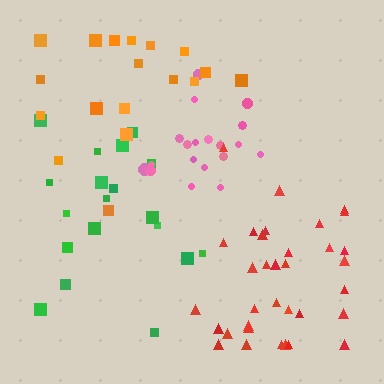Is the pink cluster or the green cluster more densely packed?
Pink.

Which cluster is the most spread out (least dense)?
Orange.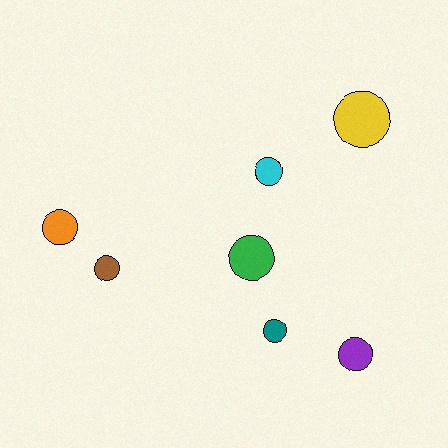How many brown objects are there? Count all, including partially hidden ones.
There is 1 brown object.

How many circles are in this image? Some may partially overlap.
There are 7 circles.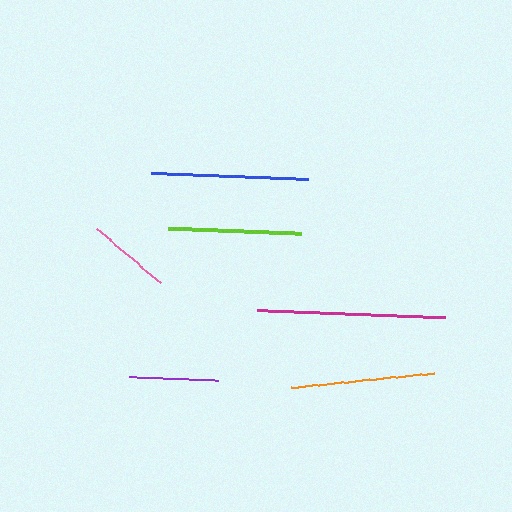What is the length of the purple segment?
The purple segment is approximately 90 pixels long.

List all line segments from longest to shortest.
From longest to shortest: magenta, blue, orange, lime, purple, pink.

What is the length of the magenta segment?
The magenta segment is approximately 188 pixels long.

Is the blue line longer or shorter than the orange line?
The blue line is longer than the orange line.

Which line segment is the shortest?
The pink line is the shortest at approximately 84 pixels.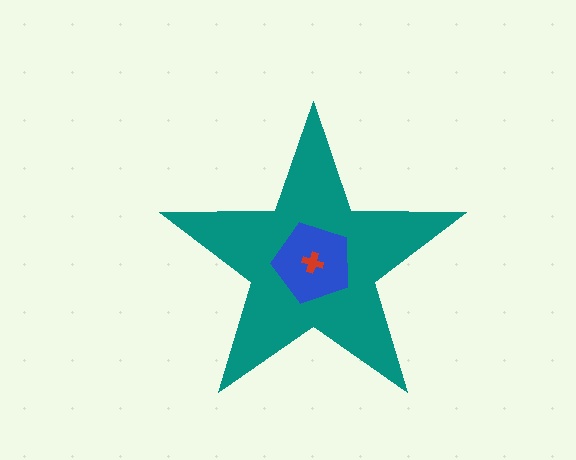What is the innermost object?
The red cross.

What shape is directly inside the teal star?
The blue pentagon.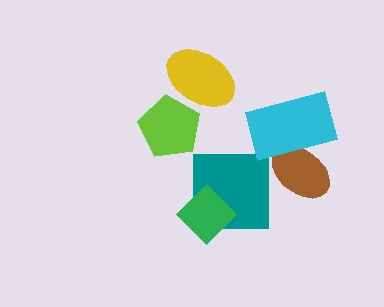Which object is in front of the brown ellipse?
The cyan rectangle is in front of the brown ellipse.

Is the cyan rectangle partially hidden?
No, no other shape covers it.